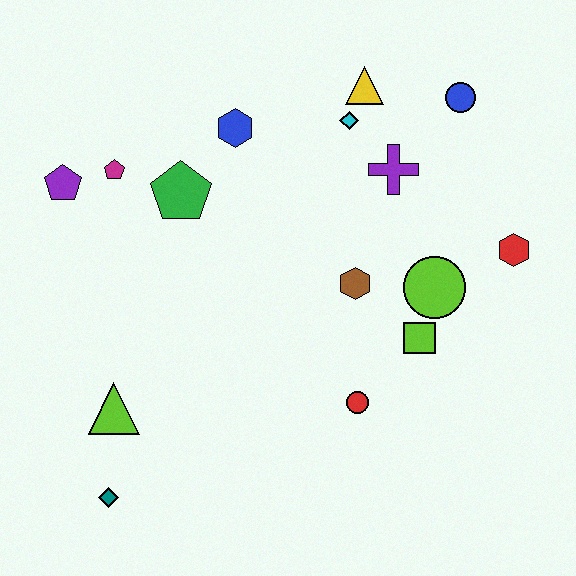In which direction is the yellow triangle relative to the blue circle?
The yellow triangle is to the left of the blue circle.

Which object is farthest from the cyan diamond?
The teal diamond is farthest from the cyan diamond.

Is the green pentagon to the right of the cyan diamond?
No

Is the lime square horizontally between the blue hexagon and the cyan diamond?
No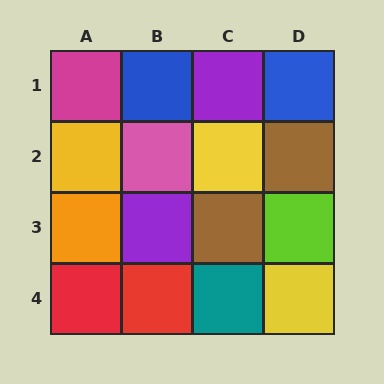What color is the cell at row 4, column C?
Teal.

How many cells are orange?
1 cell is orange.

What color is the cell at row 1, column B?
Blue.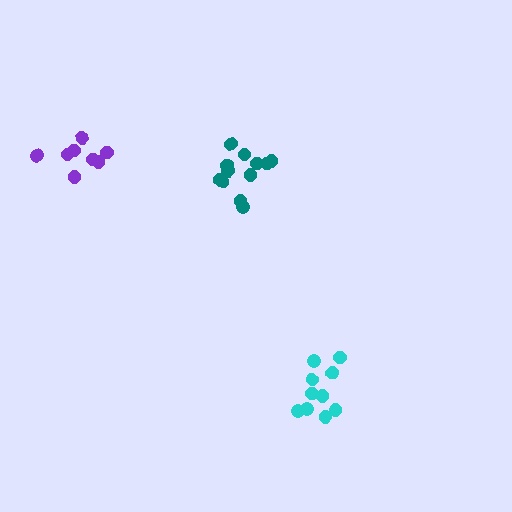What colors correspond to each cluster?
The clusters are colored: teal, cyan, purple.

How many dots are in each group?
Group 1: 12 dots, Group 2: 10 dots, Group 3: 8 dots (30 total).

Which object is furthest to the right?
The cyan cluster is rightmost.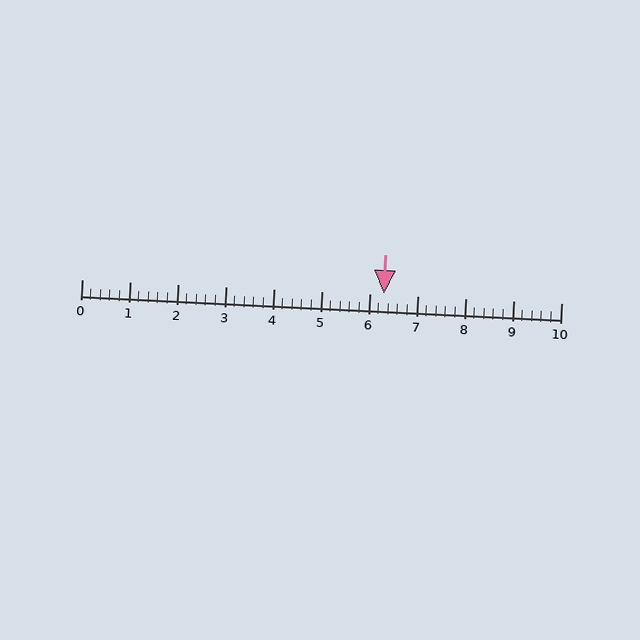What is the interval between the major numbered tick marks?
The major tick marks are spaced 1 units apart.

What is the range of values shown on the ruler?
The ruler shows values from 0 to 10.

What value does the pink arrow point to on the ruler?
The pink arrow points to approximately 6.3.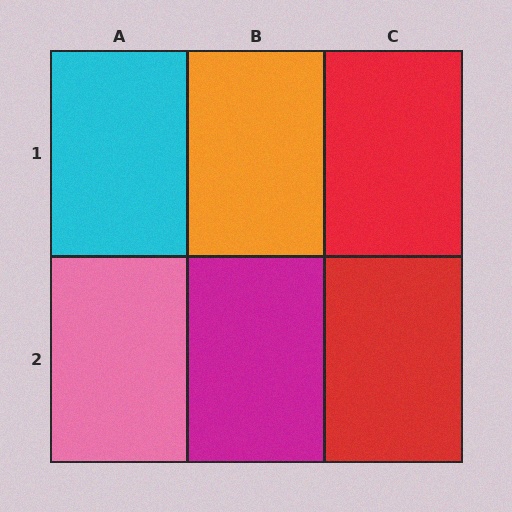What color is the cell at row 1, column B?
Orange.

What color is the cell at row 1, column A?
Cyan.